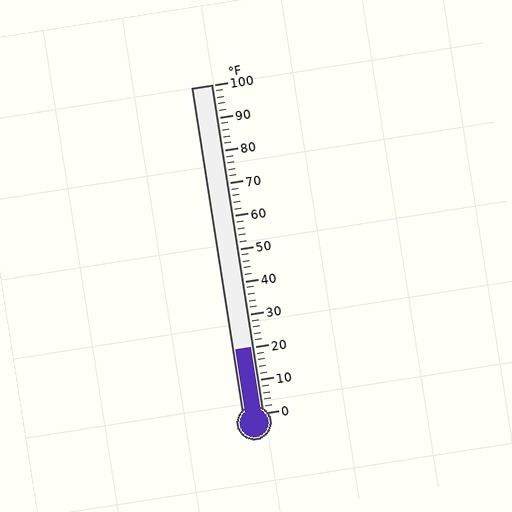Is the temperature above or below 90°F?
The temperature is below 90°F.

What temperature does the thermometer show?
The thermometer shows approximately 20°F.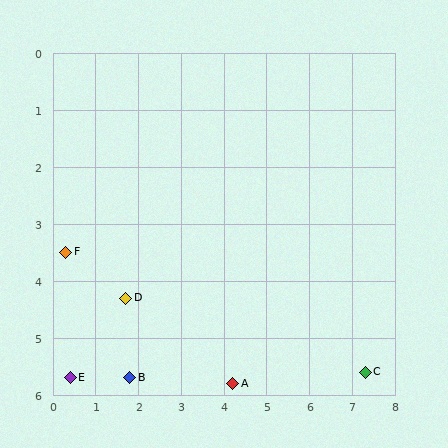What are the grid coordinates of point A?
Point A is at approximately (4.2, 5.8).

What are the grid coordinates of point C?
Point C is at approximately (7.3, 5.6).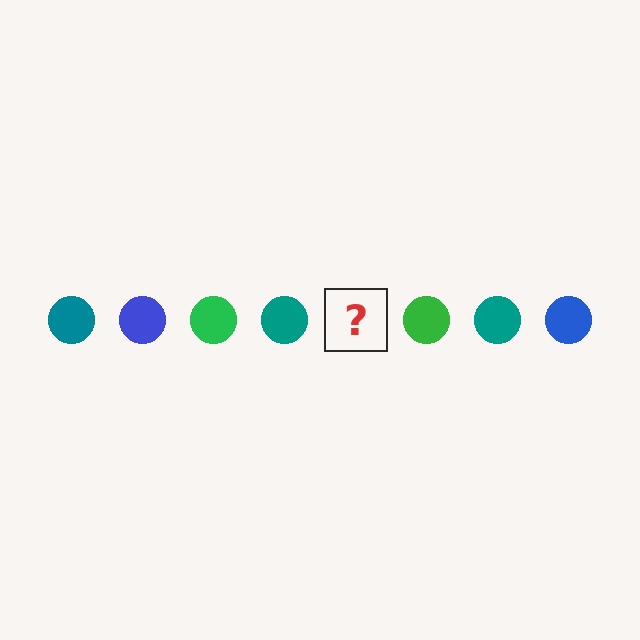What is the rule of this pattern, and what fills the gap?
The rule is that the pattern cycles through teal, blue, green circles. The gap should be filled with a blue circle.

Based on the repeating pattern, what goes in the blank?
The blank should be a blue circle.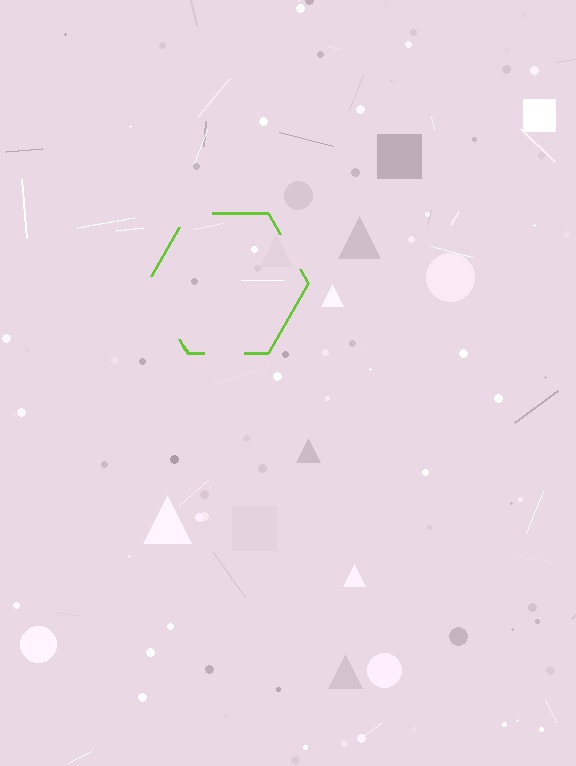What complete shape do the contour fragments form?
The contour fragments form a hexagon.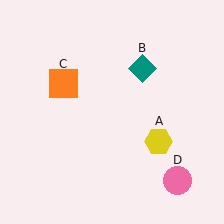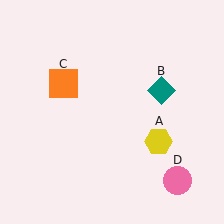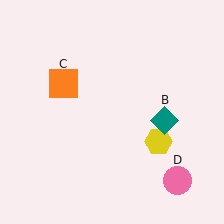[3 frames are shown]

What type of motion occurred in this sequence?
The teal diamond (object B) rotated clockwise around the center of the scene.